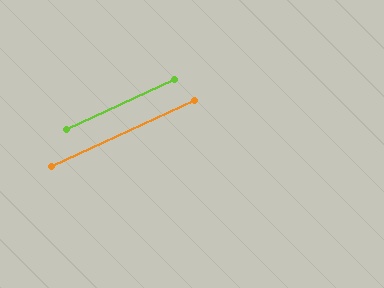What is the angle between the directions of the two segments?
Approximately 0 degrees.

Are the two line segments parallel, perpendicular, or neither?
Parallel — their directions differ by only 0.4°.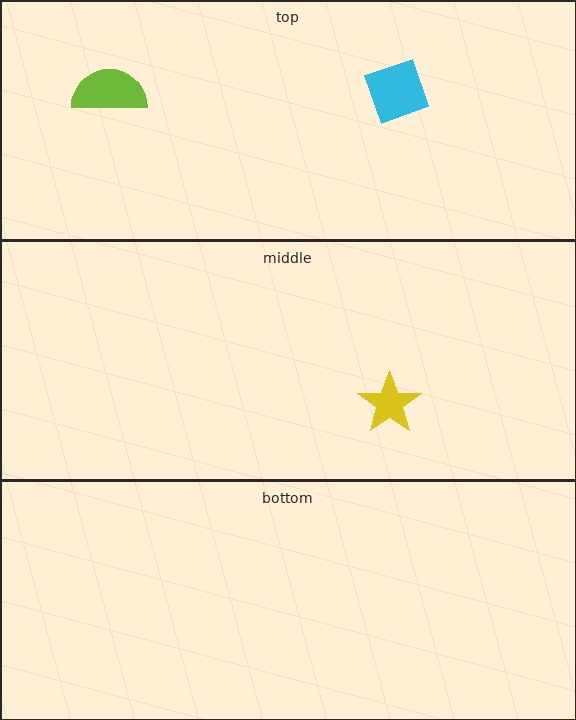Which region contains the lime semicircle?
The top region.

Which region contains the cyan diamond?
The top region.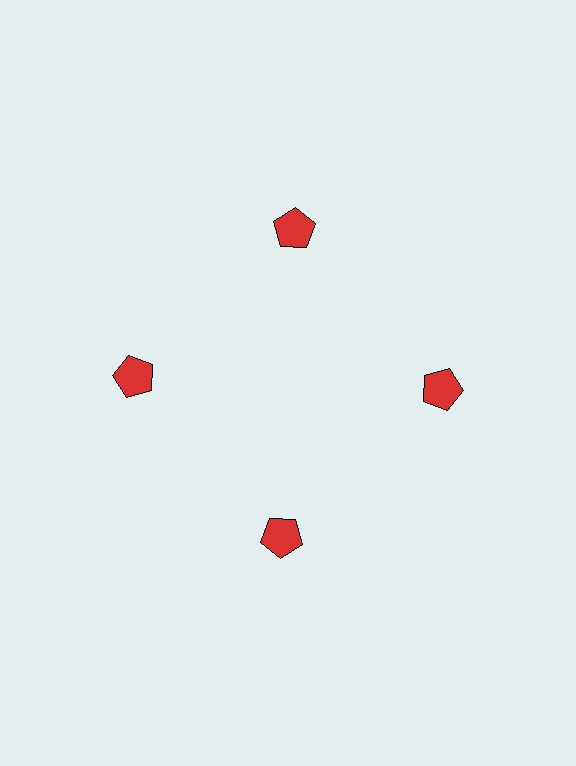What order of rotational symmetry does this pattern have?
This pattern has 4-fold rotational symmetry.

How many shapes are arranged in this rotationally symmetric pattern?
There are 4 shapes, arranged in 4 groups of 1.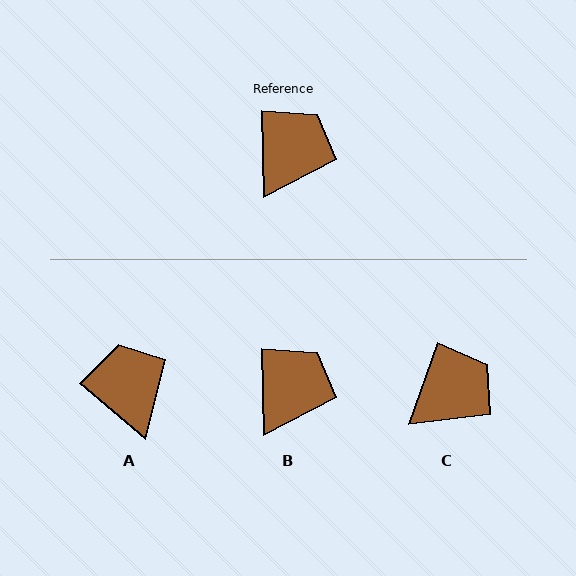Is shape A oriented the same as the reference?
No, it is off by about 49 degrees.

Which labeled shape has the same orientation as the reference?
B.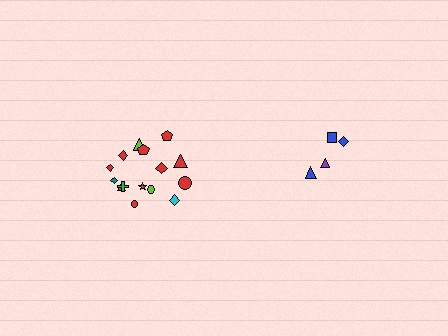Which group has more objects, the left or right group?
The left group.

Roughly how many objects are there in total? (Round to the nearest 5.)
Roughly 20 objects in total.